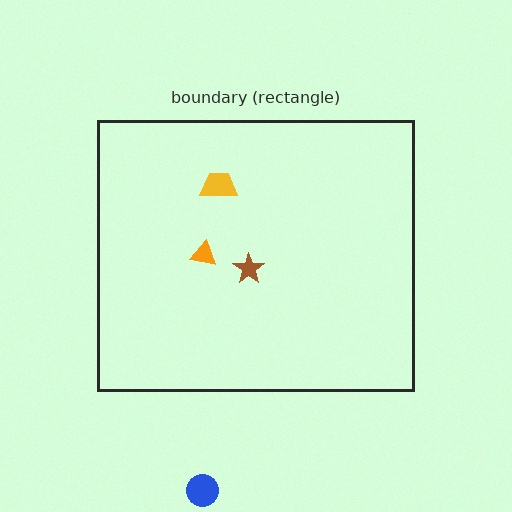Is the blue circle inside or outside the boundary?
Outside.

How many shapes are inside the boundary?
3 inside, 1 outside.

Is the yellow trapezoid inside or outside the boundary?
Inside.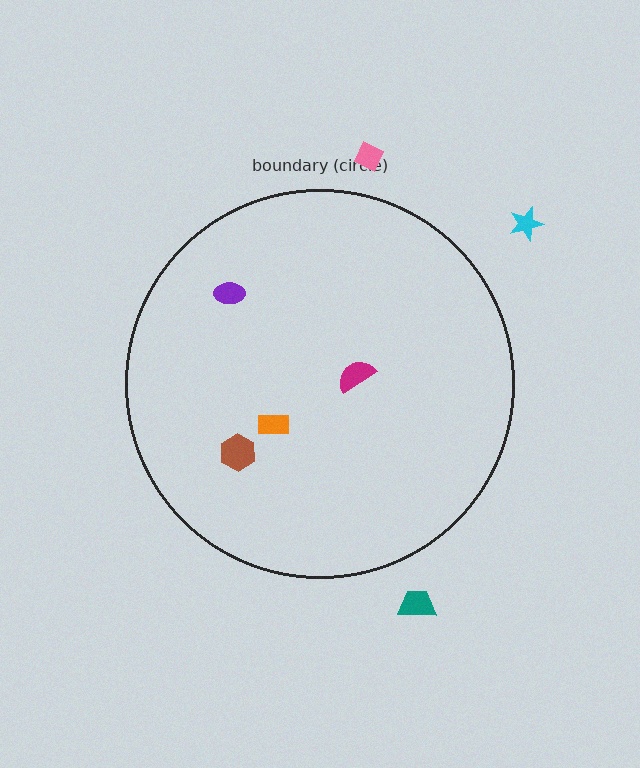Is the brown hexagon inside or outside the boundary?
Inside.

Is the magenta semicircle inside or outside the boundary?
Inside.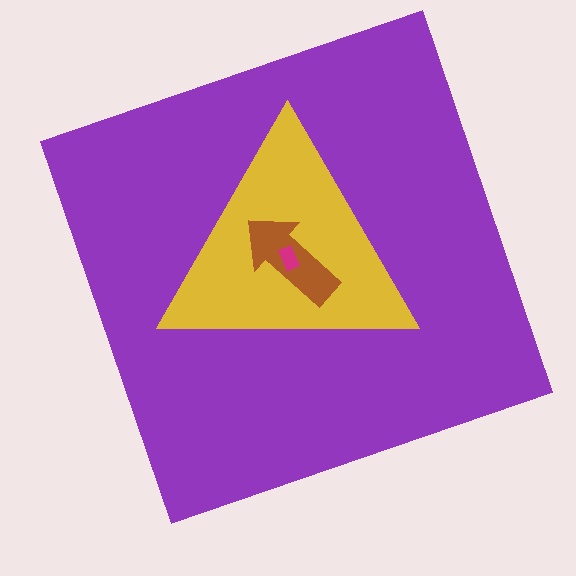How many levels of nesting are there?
4.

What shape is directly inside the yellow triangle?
The brown arrow.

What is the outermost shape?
The purple square.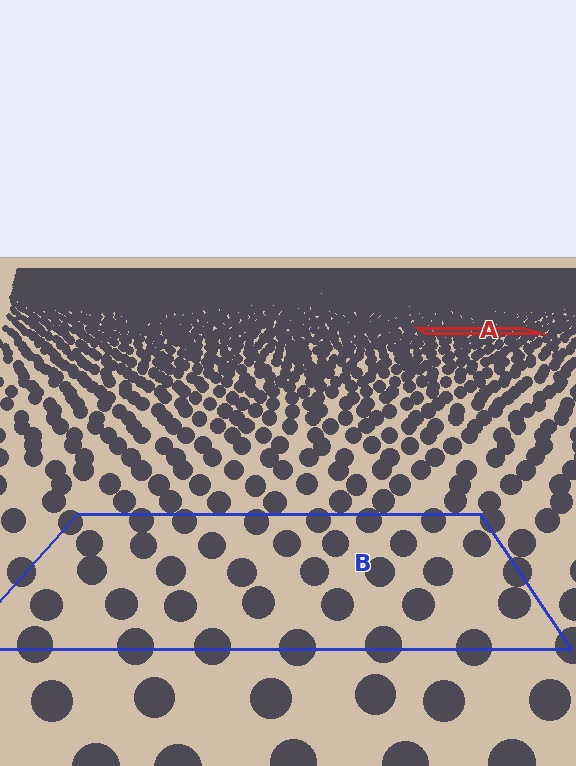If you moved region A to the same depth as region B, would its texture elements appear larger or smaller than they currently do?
They would appear larger. At a closer depth, the same texture elements are projected at a bigger on-screen size.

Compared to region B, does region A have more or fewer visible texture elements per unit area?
Region A has more texture elements per unit area — they are packed more densely because it is farther away.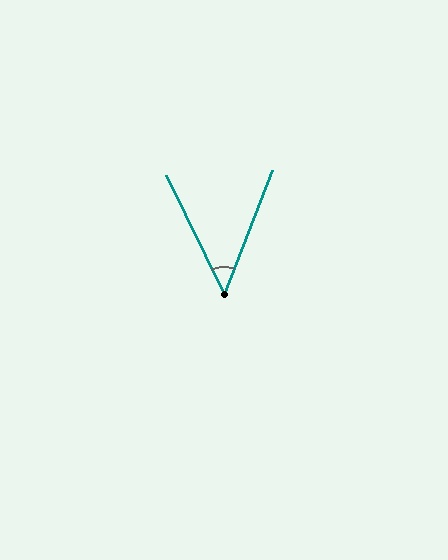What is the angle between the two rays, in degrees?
Approximately 47 degrees.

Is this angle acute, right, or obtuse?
It is acute.